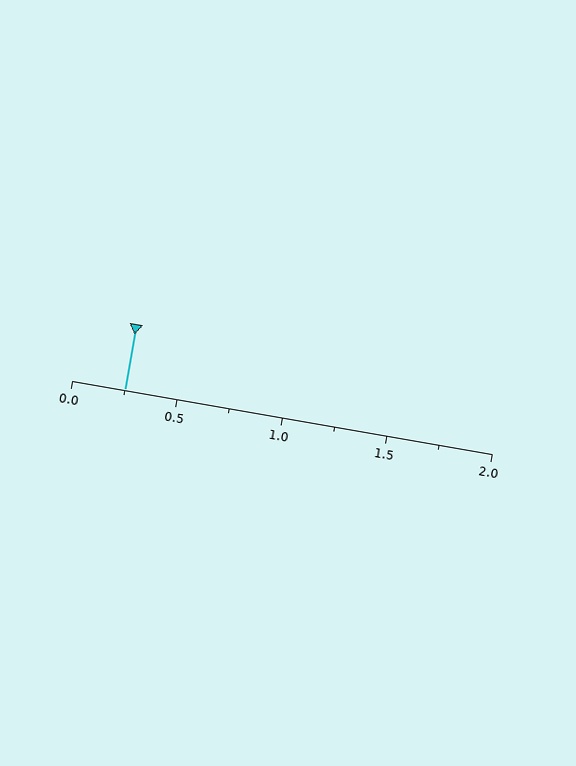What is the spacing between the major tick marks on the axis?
The major ticks are spaced 0.5 apart.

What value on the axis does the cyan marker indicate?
The marker indicates approximately 0.25.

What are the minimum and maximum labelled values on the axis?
The axis runs from 0.0 to 2.0.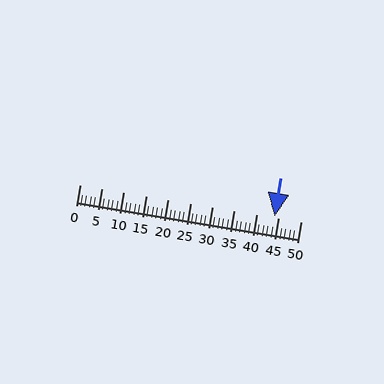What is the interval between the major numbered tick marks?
The major tick marks are spaced 5 units apart.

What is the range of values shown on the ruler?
The ruler shows values from 0 to 50.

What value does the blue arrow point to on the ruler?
The blue arrow points to approximately 44.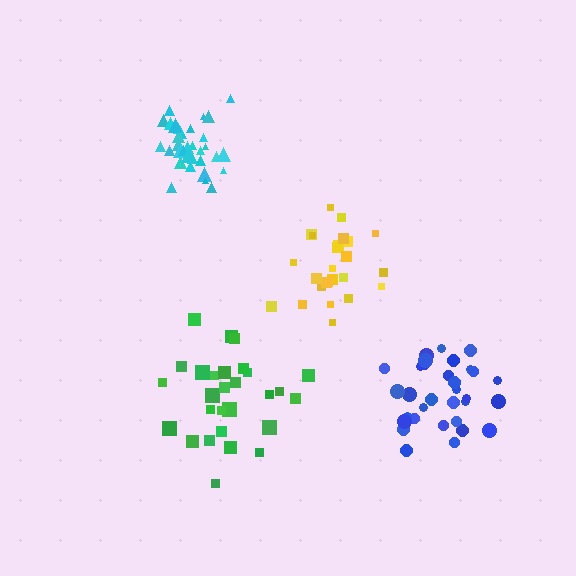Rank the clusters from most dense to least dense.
cyan, yellow, blue, green.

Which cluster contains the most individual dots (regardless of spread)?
Cyan (34).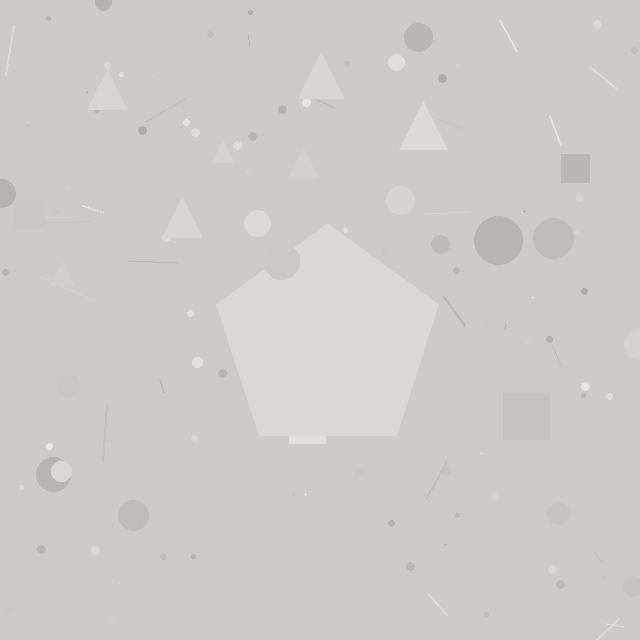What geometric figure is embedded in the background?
A pentagon is embedded in the background.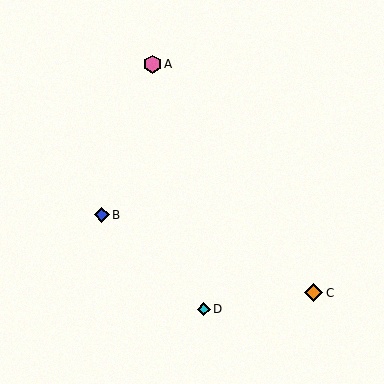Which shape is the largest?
The orange diamond (labeled C) is the largest.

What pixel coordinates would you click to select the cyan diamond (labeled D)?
Click at (204, 309) to select the cyan diamond D.